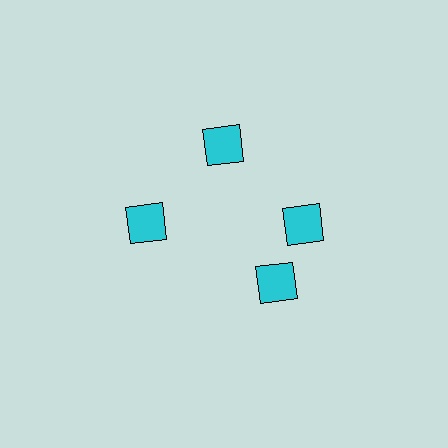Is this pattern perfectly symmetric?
No. The 4 cyan squares are arranged in a ring, but one element near the 6 o'clock position is rotated out of alignment along the ring, breaking the 4-fold rotational symmetry.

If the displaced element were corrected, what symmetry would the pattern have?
It would have 4-fold rotational symmetry — the pattern would map onto itself every 90 degrees.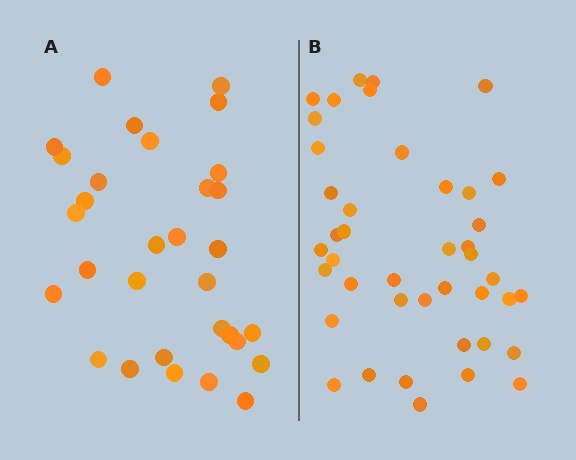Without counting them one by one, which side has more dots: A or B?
Region B (the right region) has more dots.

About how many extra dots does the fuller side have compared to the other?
Region B has roughly 12 or so more dots than region A.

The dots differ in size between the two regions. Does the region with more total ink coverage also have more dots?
No. Region A has more total ink coverage because its dots are larger, but region B actually contains more individual dots. Total area can be misleading — the number of items is what matters here.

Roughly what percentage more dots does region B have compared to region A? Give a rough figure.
About 35% more.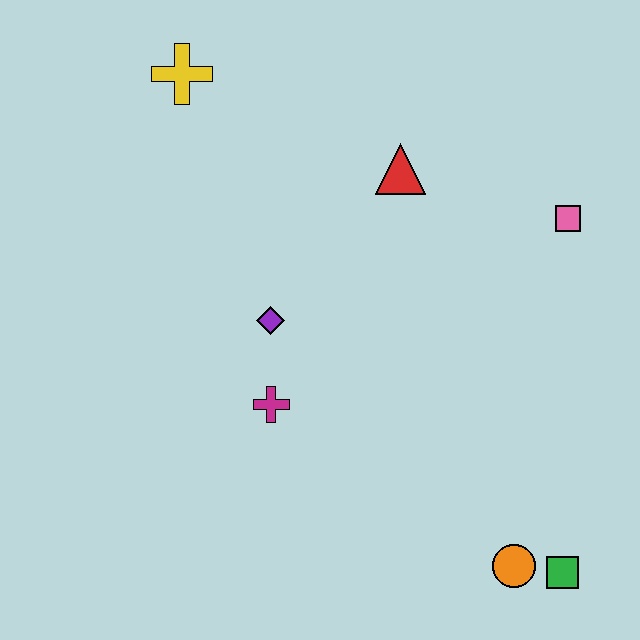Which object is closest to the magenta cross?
The purple diamond is closest to the magenta cross.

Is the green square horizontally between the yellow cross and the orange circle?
No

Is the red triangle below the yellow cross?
Yes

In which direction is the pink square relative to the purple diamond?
The pink square is to the right of the purple diamond.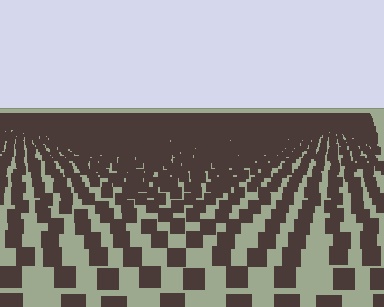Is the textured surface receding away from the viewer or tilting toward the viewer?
The surface is receding away from the viewer. Texture elements get smaller and denser toward the top.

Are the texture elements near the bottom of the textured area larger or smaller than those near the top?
Larger. Near the bottom, elements are closer to the viewer and appear at a bigger on-screen size.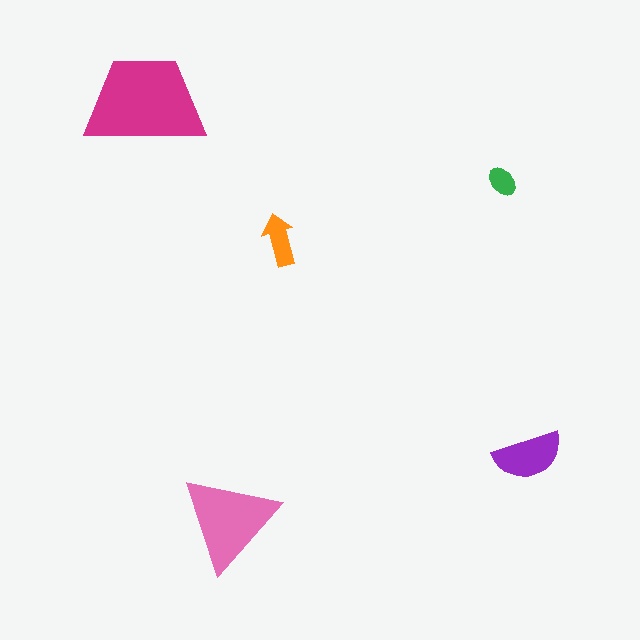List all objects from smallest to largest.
The green ellipse, the orange arrow, the purple semicircle, the pink triangle, the magenta trapezoid.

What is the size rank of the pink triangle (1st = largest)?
2nd.